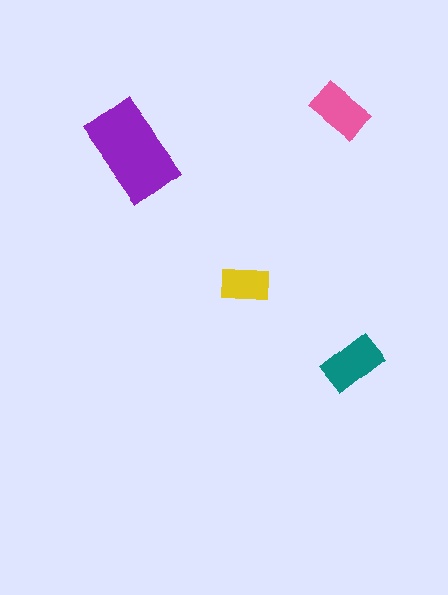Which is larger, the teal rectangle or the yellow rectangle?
The teal one.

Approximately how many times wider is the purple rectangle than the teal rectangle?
About 1.5 times wider.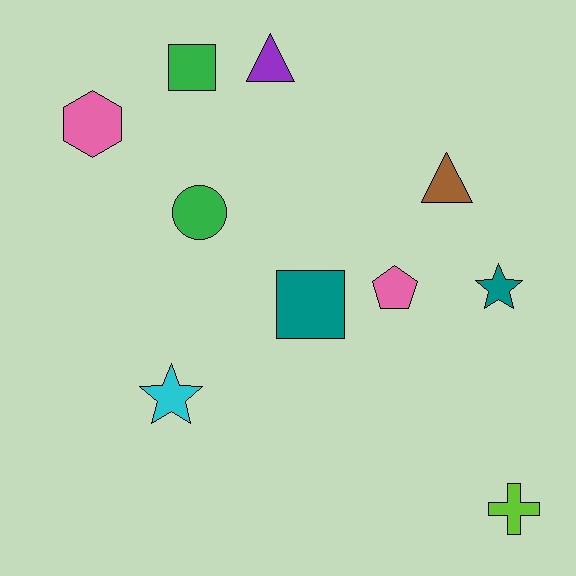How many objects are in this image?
There are 10 objects.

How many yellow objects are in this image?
There are no yellow objects.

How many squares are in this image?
There are 2 squares.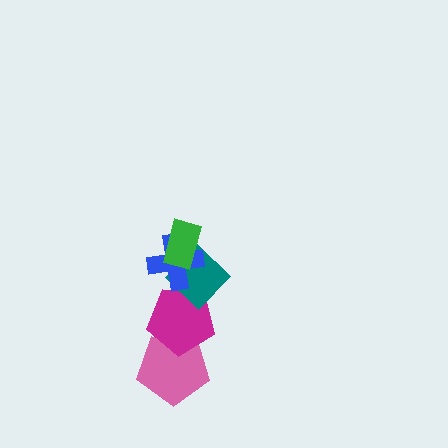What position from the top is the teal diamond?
The teal diamond is 3rd from the top.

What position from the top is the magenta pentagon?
The magenta pentagon is 4th from the top.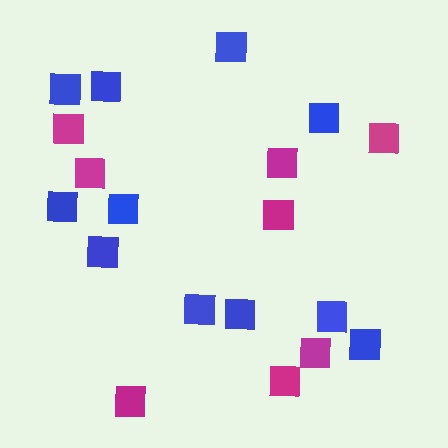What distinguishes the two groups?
There are 2 groups: one group of blue squares (11) and one group of magenta squares (8).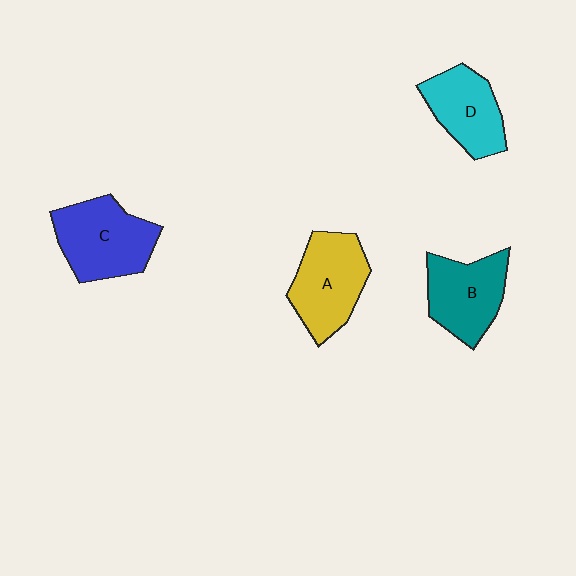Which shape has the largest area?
Shape C (blue).